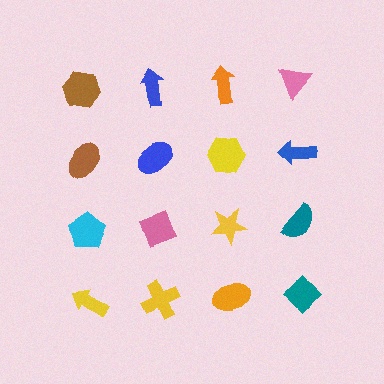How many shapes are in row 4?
4 shapes.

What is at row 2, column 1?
A brown ellipse.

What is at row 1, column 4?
A pink triangle.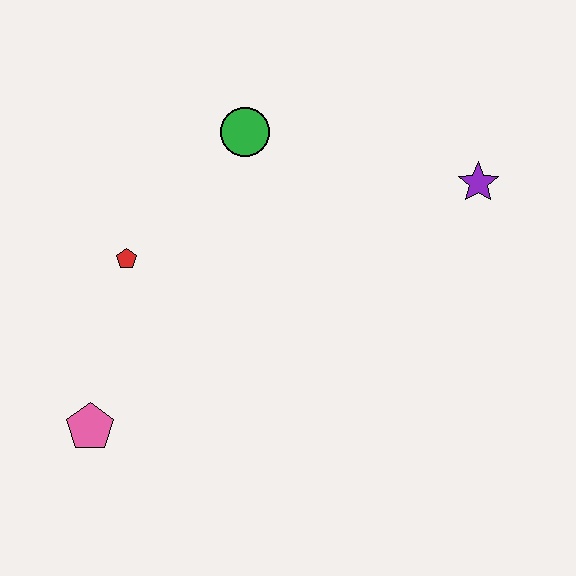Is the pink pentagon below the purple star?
Yes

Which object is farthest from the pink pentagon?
The purple star is farthest from the pink pentagon.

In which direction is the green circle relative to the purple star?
The green circle is to the left of the purple star.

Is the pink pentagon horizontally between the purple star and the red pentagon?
No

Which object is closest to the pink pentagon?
The red pentagon is closest to the pink pentagon.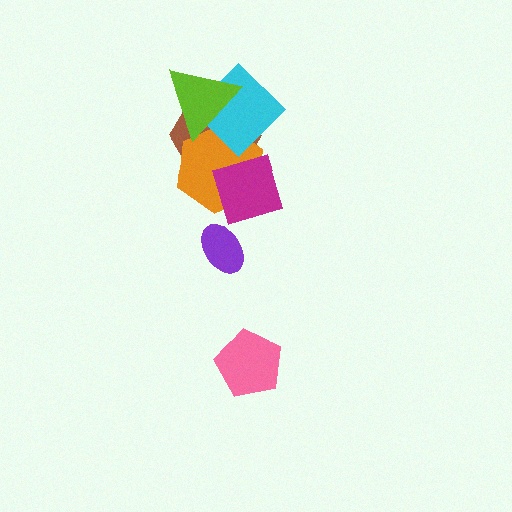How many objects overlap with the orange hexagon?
4 objects overlap with the orange hexagon.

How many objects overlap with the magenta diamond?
2 objects overlap with the magenta diamond.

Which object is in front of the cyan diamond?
The lime triangle is in front of the cyan diamond.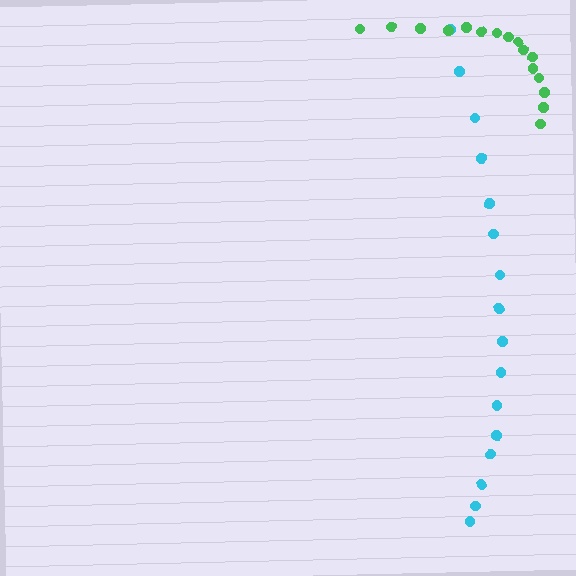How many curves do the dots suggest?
There are 2 distinct paths.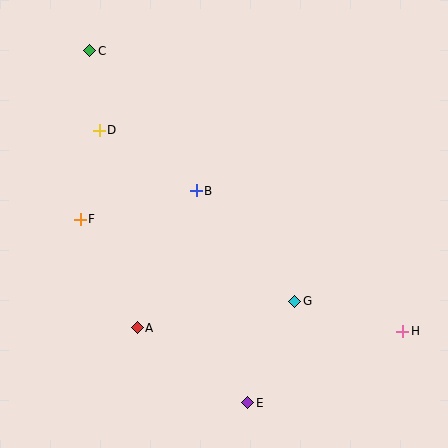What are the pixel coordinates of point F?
Point F is at (80, 219).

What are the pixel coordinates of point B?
Point B is at (196, 191).